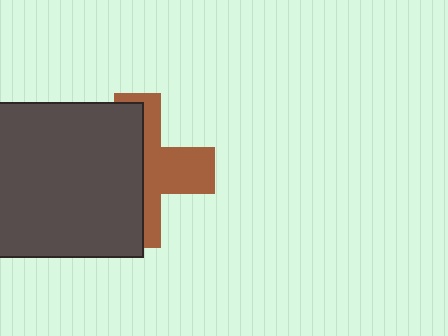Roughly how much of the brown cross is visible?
A small part of it is visible (roughly 44%).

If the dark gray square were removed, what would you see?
You would see the complete brown cross.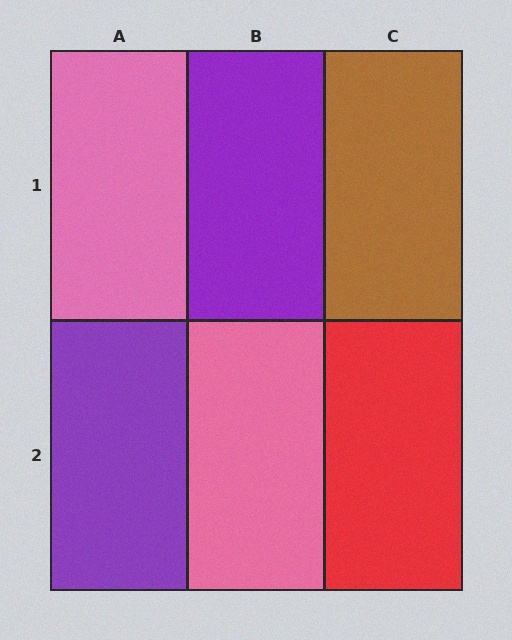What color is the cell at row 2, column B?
Pink.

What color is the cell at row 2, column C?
Red.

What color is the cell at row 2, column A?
Purple.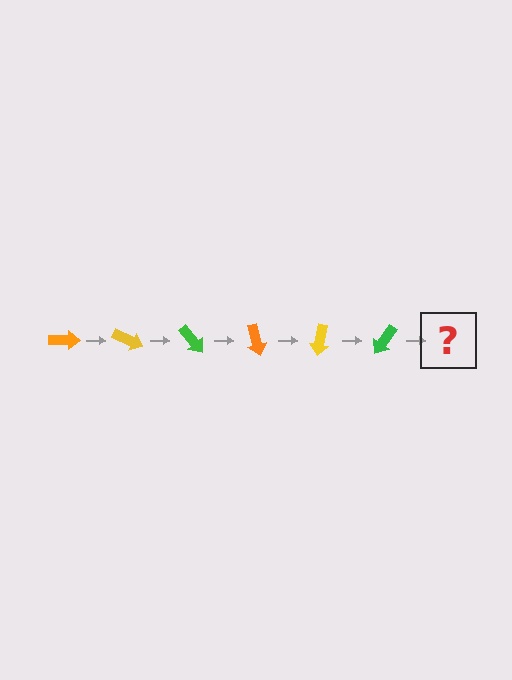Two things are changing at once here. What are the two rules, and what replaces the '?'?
The two rules are that it rotates 25 degrees each step and the color cycles through orange, yellow, and green. The '?' should be an orange arrow, rotated 150 degrees from the start.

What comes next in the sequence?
The next element should be an orange arrow, rotated 150 degrees from the start.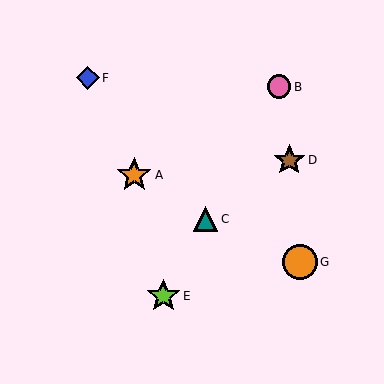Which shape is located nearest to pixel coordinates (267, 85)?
The pink circle (labeled B) at (279, 87) is nearest to that location.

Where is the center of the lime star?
The center of the lime star is at (163, 296).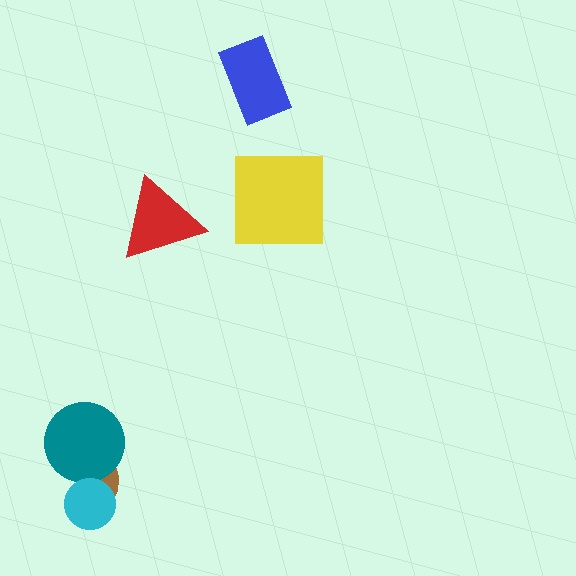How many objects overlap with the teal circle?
1 object overlaps with the teal circle.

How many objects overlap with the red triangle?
0 objects overlap with the red triangle.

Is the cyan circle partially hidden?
No, no other shape covers it.